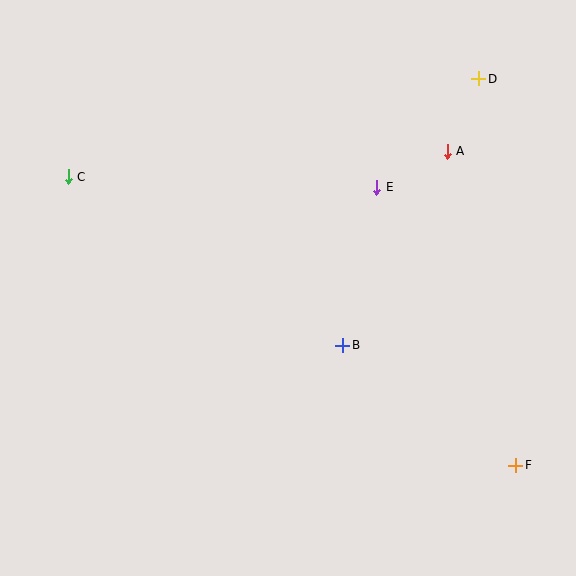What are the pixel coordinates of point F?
Point F is at (516, 465).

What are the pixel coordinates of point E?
Point E is at (377, 187).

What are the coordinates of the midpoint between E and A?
The midpoint between E and A is at (412, 169).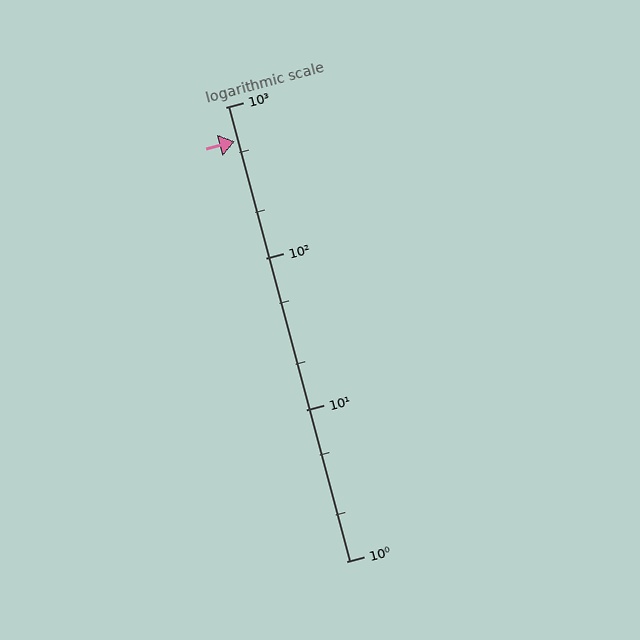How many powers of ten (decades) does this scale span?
The scale spans 3 decades, from 1 to 1000.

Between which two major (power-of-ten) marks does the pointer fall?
The pointer is between 100 and 1000.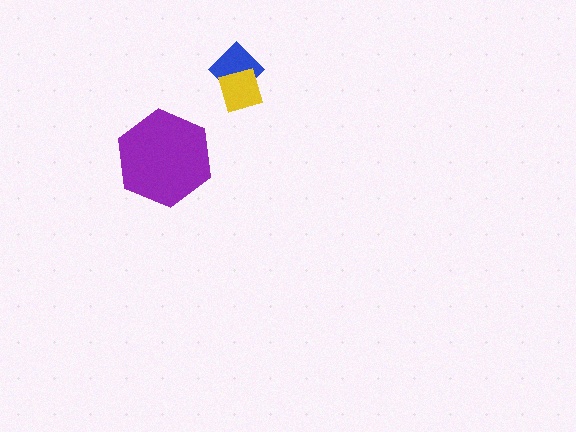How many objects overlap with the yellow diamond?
1 object overlaps with the yellow diamond.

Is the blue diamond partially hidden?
Yes, it is partially covered by another shape.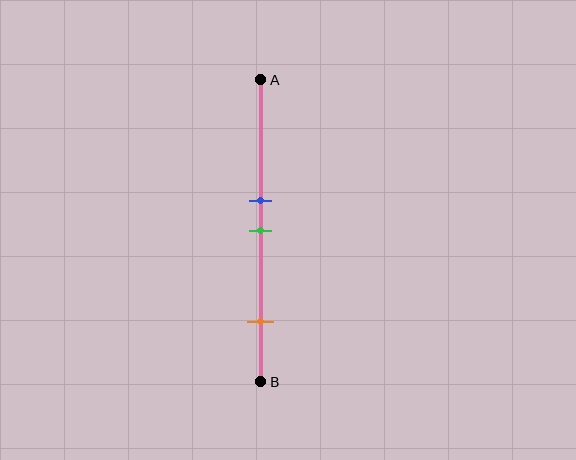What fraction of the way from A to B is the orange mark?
The orange mark is approximately 80% (0.8) of the way from A to B.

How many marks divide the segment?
There are 3 marks dividing the segment.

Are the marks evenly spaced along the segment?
No, the marks are not evenly spaced.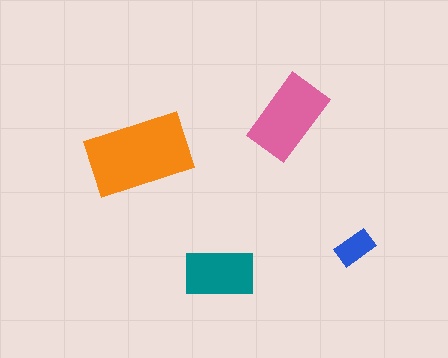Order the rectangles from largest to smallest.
the orange one, the pink one, the teal one, the blue one.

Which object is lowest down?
The teal rectangle is bottommost.